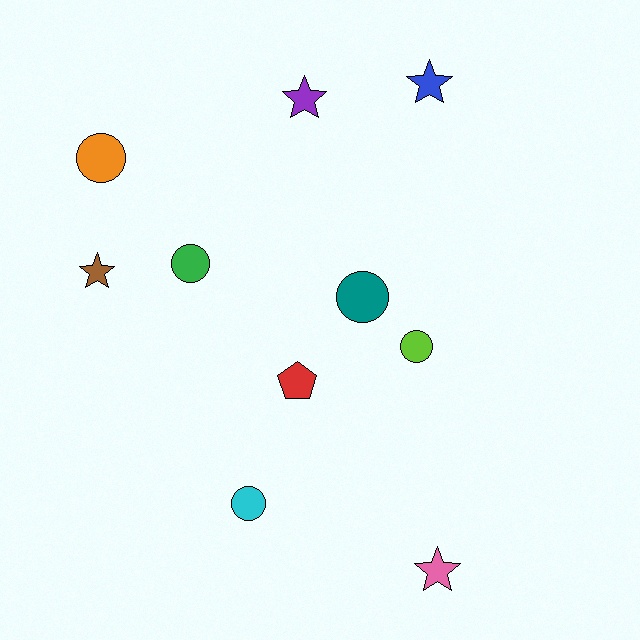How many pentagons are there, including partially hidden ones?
There is 1 pentagon.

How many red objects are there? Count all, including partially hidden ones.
There is 1 red object.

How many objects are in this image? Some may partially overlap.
There are 10 objects.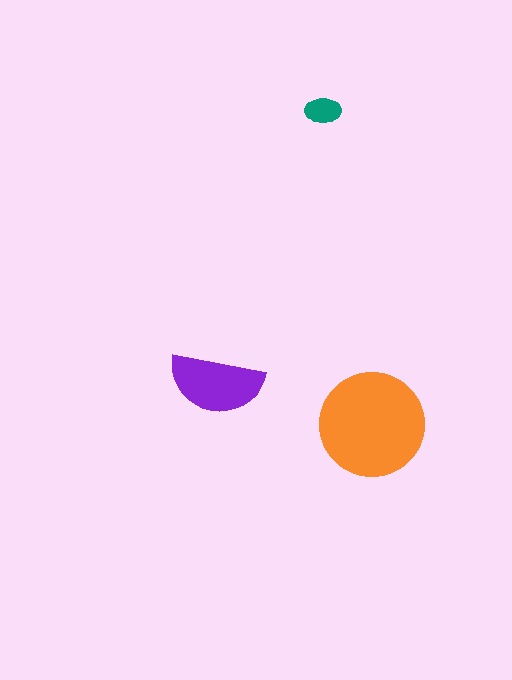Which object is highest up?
The teal ellipse is topmost.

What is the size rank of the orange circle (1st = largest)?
1st.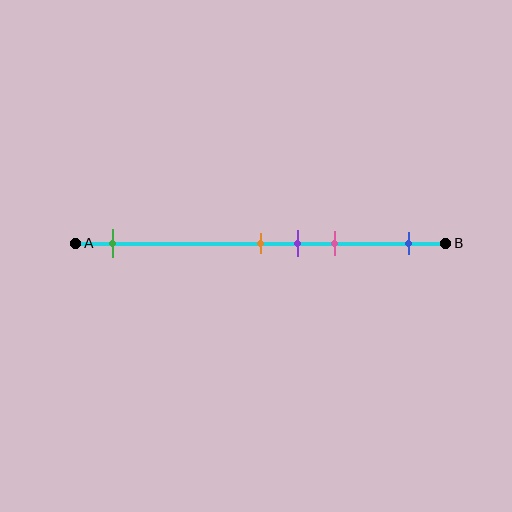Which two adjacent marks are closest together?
The orange and purple marks are the closest adjacent pair.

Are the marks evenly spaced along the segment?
No, the marks are not evenly spaced.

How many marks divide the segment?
There are 5 marks dividing the segment.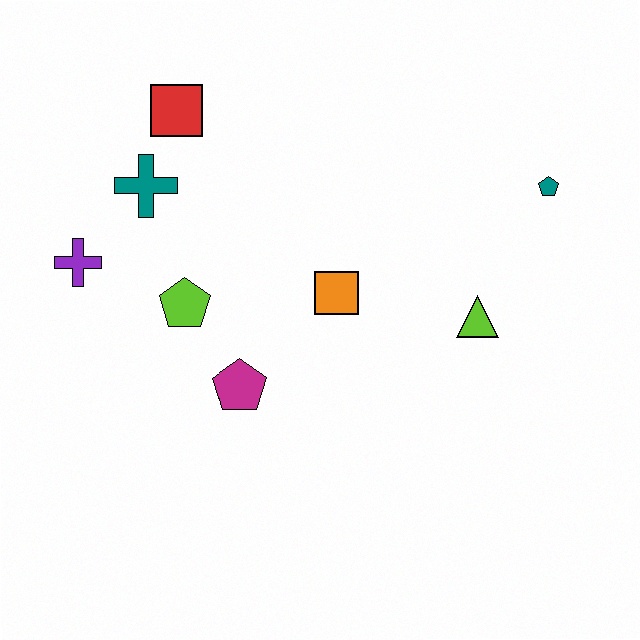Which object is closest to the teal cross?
The red square is closest to the teal cross.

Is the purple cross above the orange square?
Yes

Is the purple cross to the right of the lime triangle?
No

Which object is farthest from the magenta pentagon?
The teal pentagon is farthest from the magenta pentagon.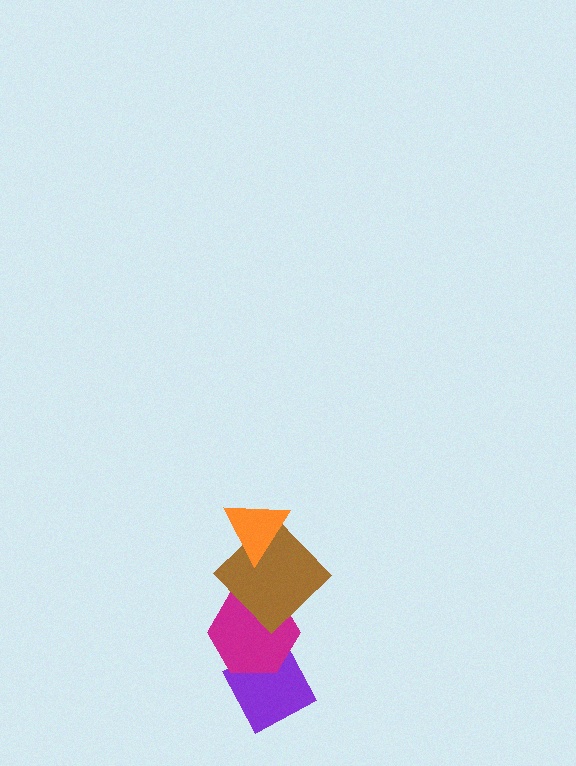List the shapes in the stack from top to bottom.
From top to bottom: the orange triangle, the brown diamond, the magenta hexagon, the purple diamond.